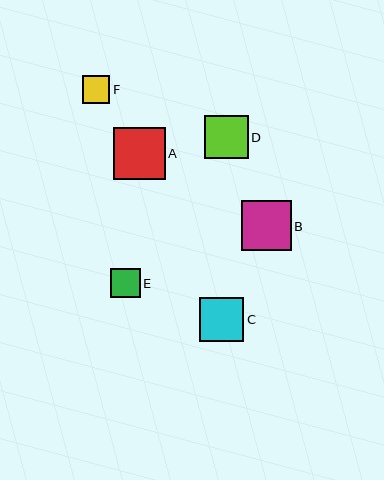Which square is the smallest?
Square F is the smallest with a size of approximately 28 pixels.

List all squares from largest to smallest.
From largest to smallest: A, B, C, D, E, F.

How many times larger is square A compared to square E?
Square A is approximately 1.7 times the size of square E.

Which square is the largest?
Square A is the largest with a size of approximately 52 pixels.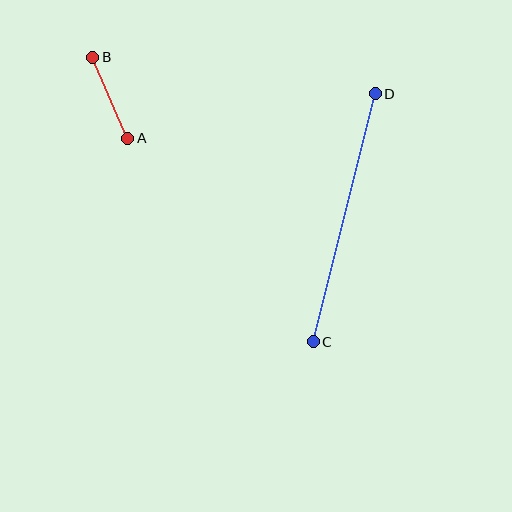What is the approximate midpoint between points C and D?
The midpoint is at approximately (344, 218) pixels.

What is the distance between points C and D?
The distance is approximately 256 pixels.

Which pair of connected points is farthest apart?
Points C and D are farthest apart.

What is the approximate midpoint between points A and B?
The midpoint is at approximately (110, 98) pixels.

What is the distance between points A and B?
The distance is approximately 88 pixels.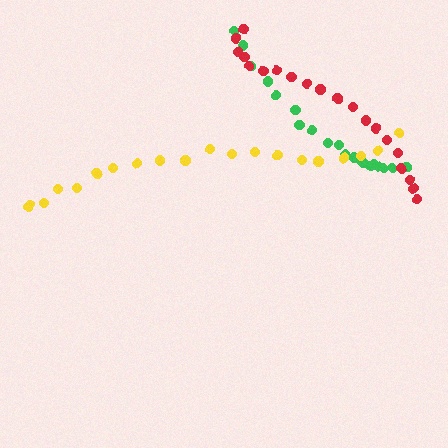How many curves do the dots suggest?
There are 3 distinct paths.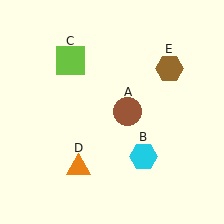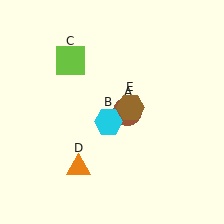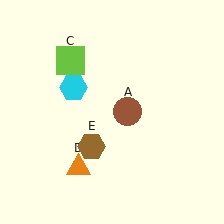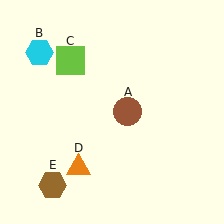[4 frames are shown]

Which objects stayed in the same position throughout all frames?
Brown circle (object A) and lime square (object C) and orange triangle (object D) remained stationary.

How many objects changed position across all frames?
2 objects changed position: cyan hexagon (object B), brown hexagon (object E).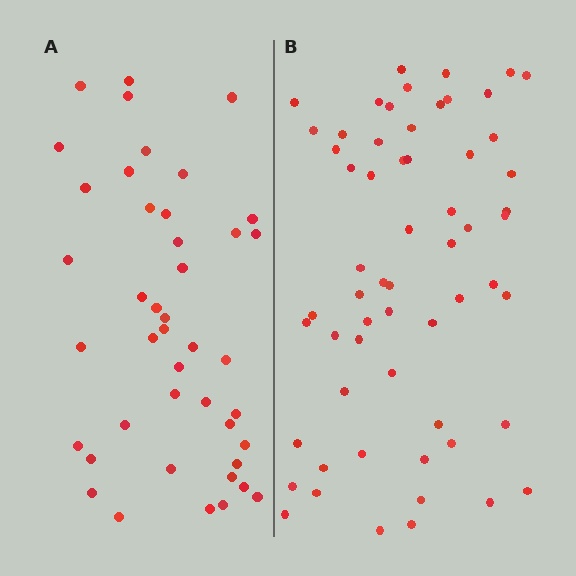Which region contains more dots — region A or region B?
Region B (the right region) has more dots.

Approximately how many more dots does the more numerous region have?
Region B has approximately 15 more dots than region A.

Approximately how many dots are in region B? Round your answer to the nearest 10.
About 60 dots.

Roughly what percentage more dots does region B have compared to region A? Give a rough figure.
About 40% more.